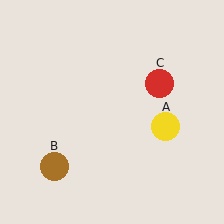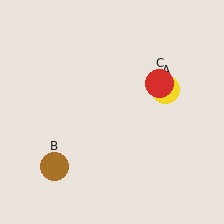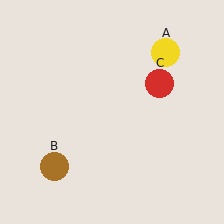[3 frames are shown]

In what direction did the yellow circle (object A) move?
The yellow circle (object A) moved up.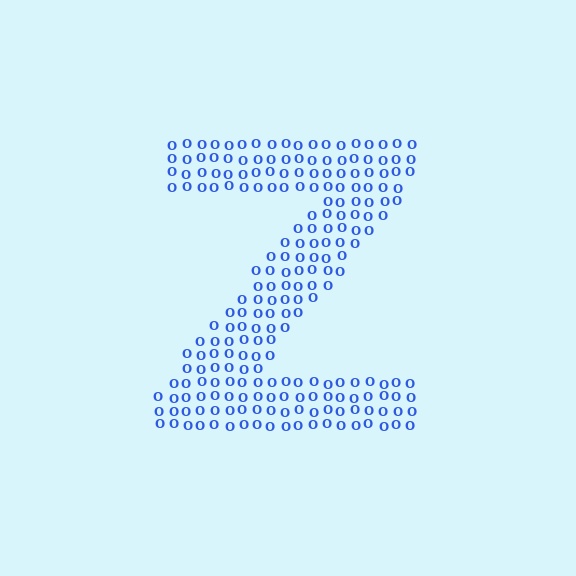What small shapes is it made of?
It is made of small letter O's.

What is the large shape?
The large shape is the letter Z.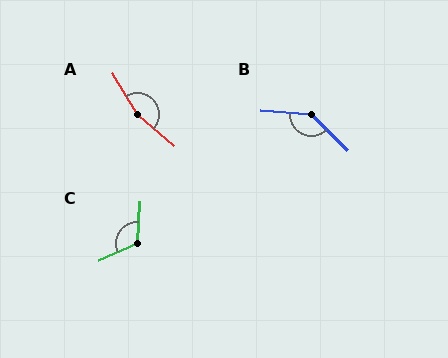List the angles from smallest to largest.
C (117°), B (141°), A (161°).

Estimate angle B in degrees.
Approximately 141 degrees.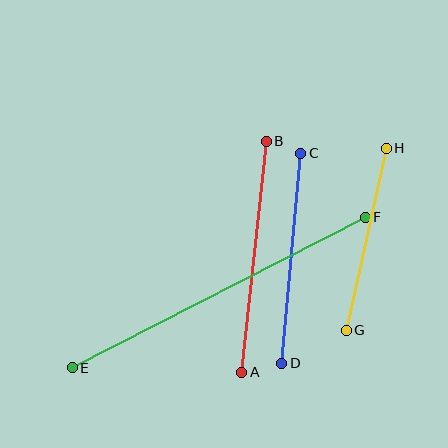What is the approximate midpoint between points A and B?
The midpoint is at approximately (254, 257) pixels.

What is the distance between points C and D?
The distance is approximately 211 pixels.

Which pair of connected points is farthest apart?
Points E and F are farthest apart.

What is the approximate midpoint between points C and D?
The midpoint is at approximately (291, 258) pixels.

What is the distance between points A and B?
The distance is approximately 232 pixels.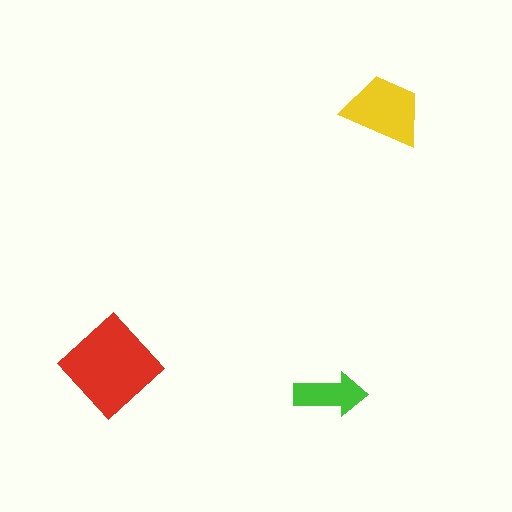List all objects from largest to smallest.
The red diamond, the yellow trapezoid, the green arrow.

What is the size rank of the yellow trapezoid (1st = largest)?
2nd.